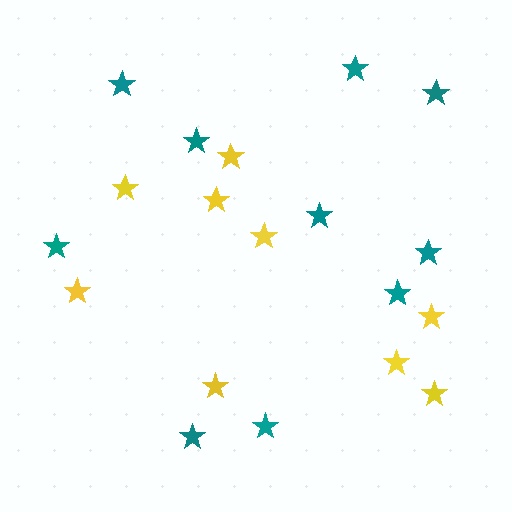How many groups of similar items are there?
There are 2 groups: one group of yellow stars (9) and one group of teal stars (10).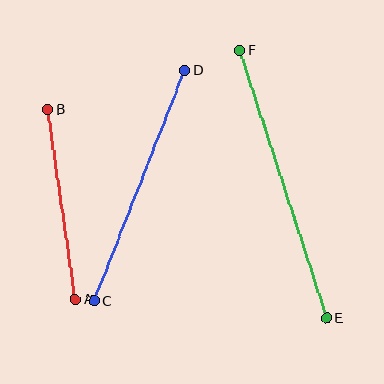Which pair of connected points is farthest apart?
Points E and F are farthest apart.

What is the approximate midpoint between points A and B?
The midpoint is at approximately (62, 205) pixels.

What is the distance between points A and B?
The distance is approximately 192 pixels.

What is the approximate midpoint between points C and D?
The midpoint is at approximately (139, 186) pixels.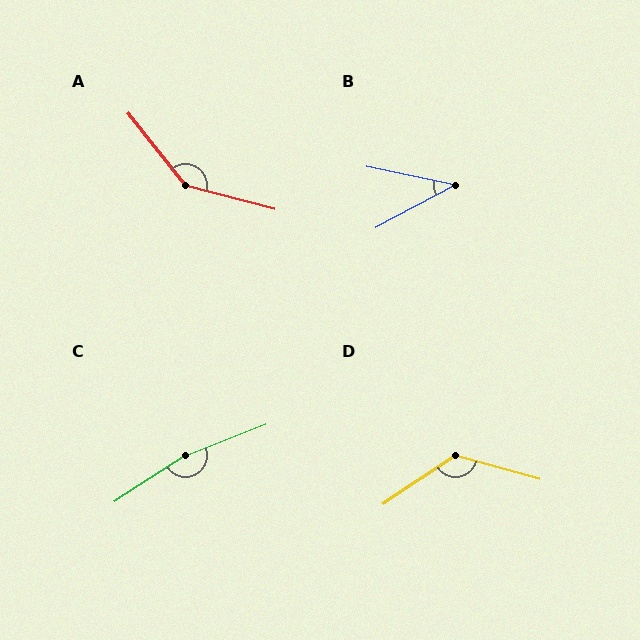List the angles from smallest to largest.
B (40°), D (130°), A (143°), C (168°).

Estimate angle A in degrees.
Approximately 143 degrees.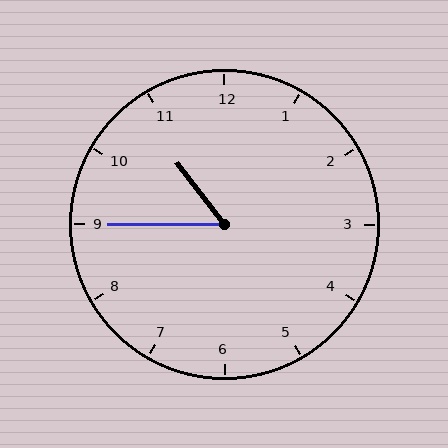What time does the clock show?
10:45.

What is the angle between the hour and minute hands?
Approximately 52 degrees.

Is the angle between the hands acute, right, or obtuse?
It is acute.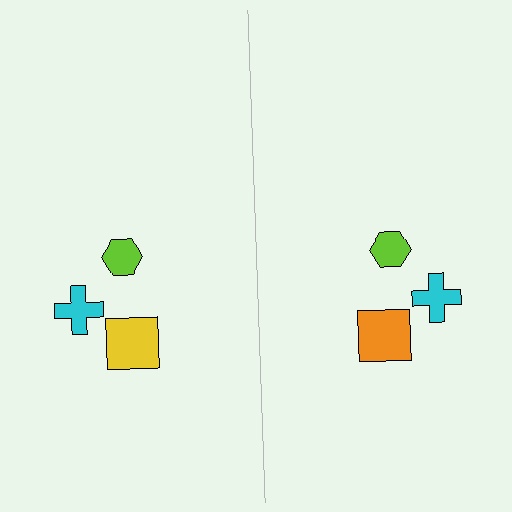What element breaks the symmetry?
The orange square on the right side breaks the symmetry — its mirror counterpart is yellow.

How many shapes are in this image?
There are 6 shapes in this image.